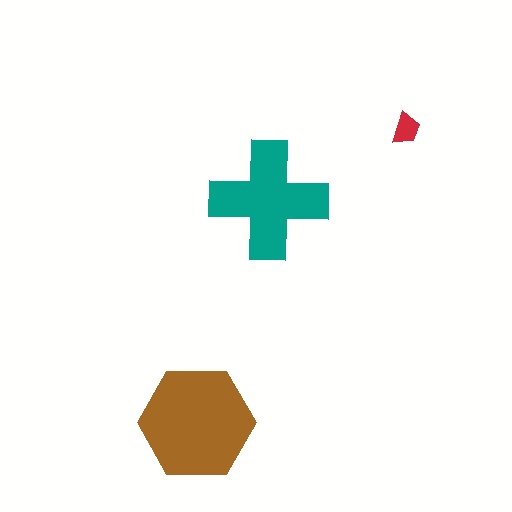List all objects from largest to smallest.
The brown hexagon, the teal cross, the red trapezoid.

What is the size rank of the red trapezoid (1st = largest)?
3rd.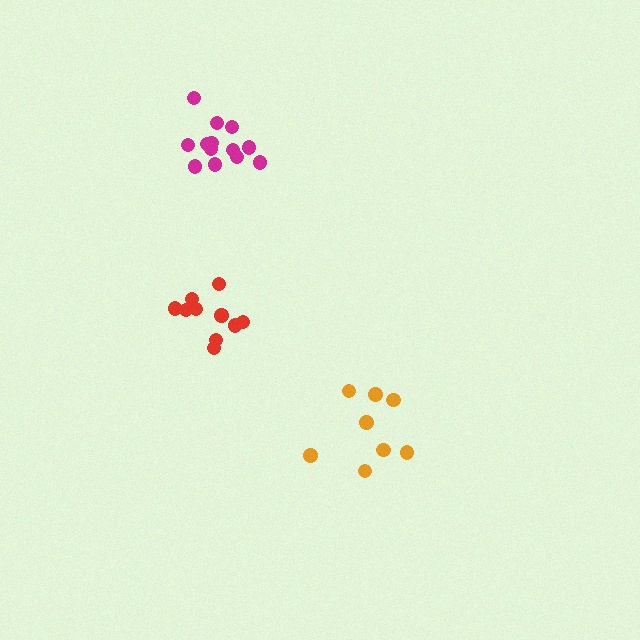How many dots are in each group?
Group 1: 8 dots, Group 2: 10 dots, Group 3: 13 dots (31 total).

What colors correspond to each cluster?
The clusters are colored: orange, red, magenta.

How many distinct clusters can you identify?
There are 3 distinct clusters.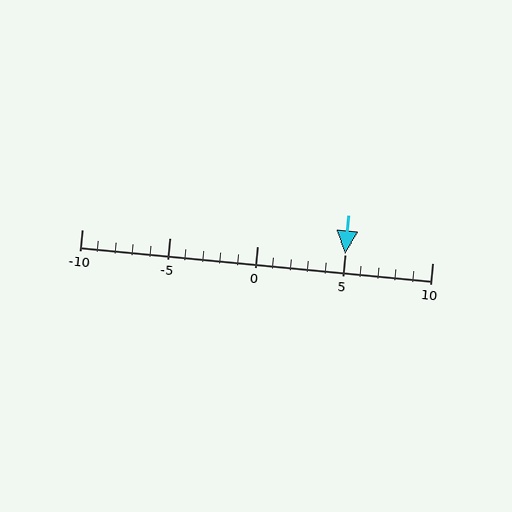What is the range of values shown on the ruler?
The ruler shows values from -10 to 10.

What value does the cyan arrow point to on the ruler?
The cyan arrow points to approximately 5.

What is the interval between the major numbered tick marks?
The major tick marks are spaced 5 units apart.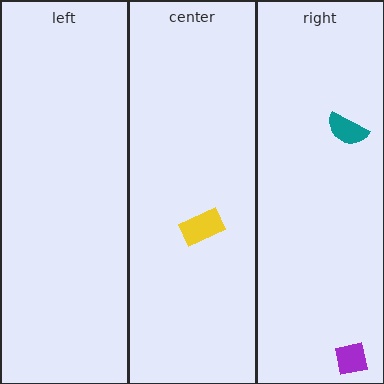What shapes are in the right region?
The teal semicircle, the purple square.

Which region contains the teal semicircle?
The right region.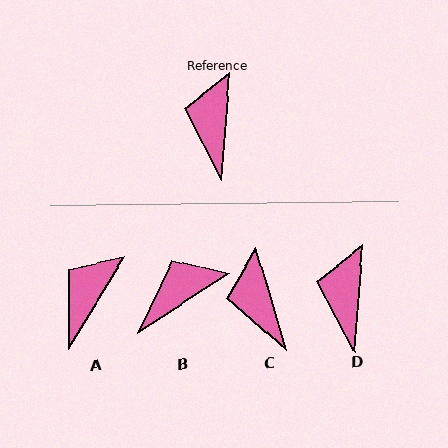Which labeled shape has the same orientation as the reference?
D.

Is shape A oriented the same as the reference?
No, it is off by about 27 degrees.